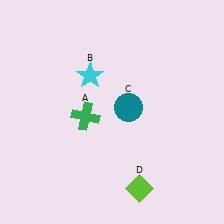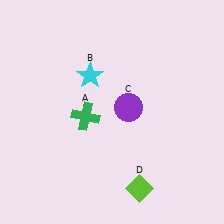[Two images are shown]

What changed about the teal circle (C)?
In Image 1, C is teal. In Image 2, it changed to purple.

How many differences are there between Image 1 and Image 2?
There is 1 difference between the two images.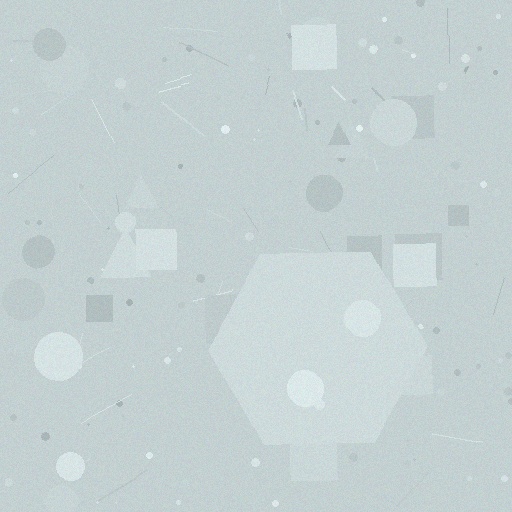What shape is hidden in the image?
A hexagon is hidden in the image.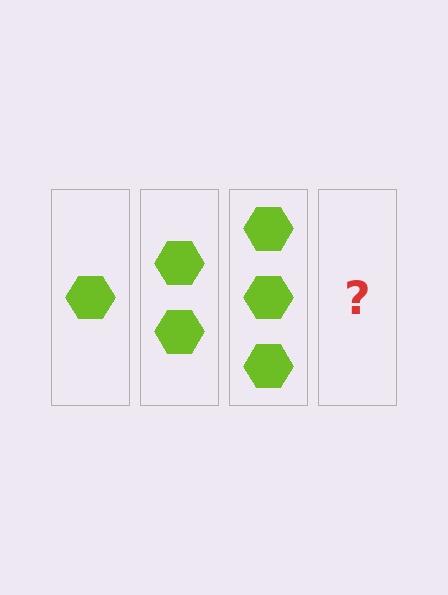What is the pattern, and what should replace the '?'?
The pattern is that each step adds one more hexagon. The '?' should be 4 hexagons.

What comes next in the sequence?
The next element should be 4 hexagons.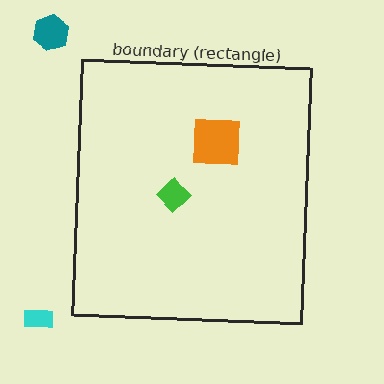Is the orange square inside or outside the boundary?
Inside.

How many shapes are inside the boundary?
2 inside, 2 outside.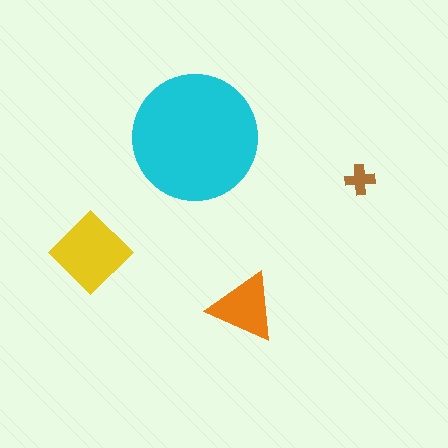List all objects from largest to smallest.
The cyan circle, the yellow diamond, the orange triangle, the brown cross.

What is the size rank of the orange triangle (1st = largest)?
3rd.